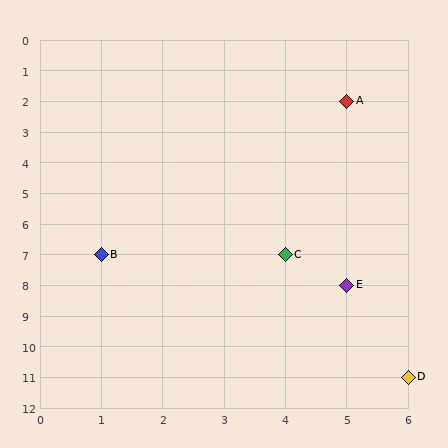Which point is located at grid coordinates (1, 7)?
Point B is at (1, 7).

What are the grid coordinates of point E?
Point E is at grid coordinates (5, 8).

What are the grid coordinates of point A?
Point A is at grid coordinates (5, 2).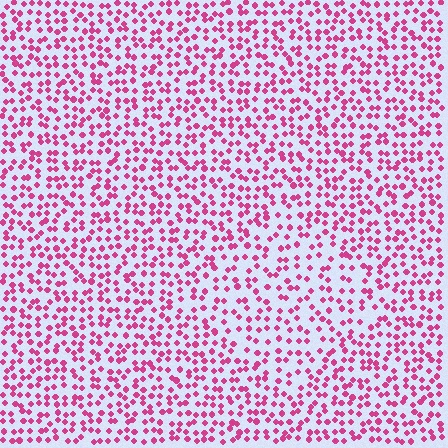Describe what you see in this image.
The image contains small magenta elements arranged at two different densities. A diamond-shaped region is visible where the elements are less densely packed than the surrounding area.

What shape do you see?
I see a diamond.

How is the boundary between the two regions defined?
The boundary is defined by a change in element density (approximately 1.5x ratio). All elements are the same color, size, and shape.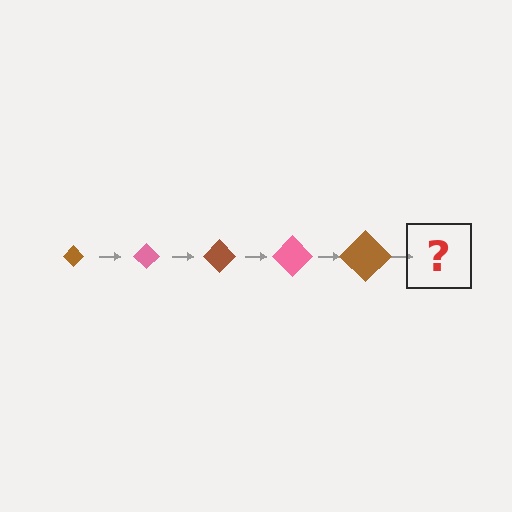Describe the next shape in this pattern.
It should be a pink diamond, larger than the previous one.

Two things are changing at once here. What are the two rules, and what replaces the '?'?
The two rules are that the diamond grows larger each step and the color cycles through brown and pink. The '?' should be a pink diamond, larger than the previous one.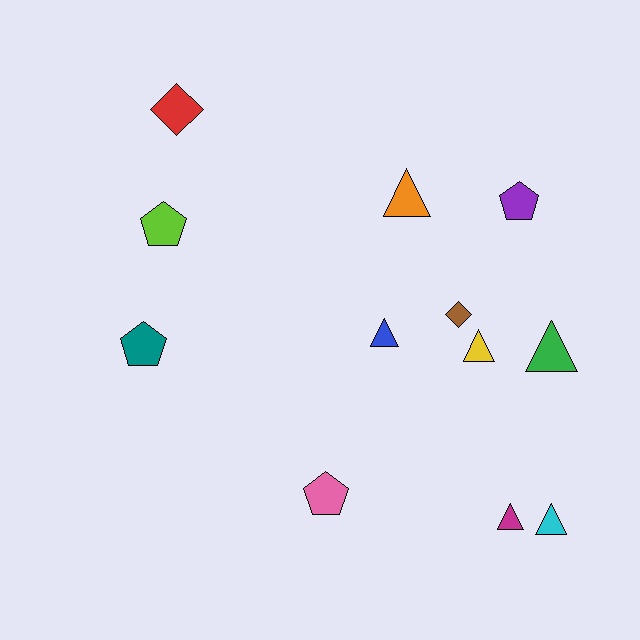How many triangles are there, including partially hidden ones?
There are 6 triangles.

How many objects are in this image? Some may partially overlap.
There are 12 objects.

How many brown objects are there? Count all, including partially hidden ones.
There is 1 brown object.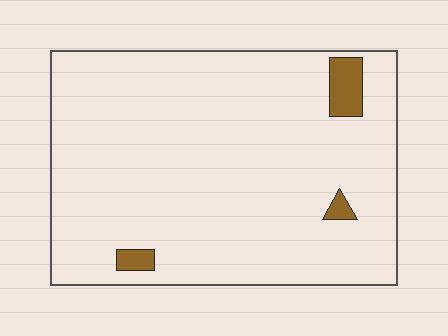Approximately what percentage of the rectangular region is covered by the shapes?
Approximately 5%.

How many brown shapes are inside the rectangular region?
3.